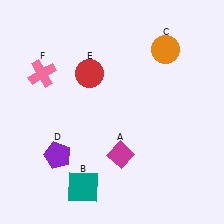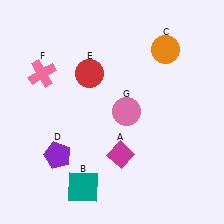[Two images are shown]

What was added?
A pink circle (G) was added in Image 2.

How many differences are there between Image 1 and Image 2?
There is 1 difference between the two images.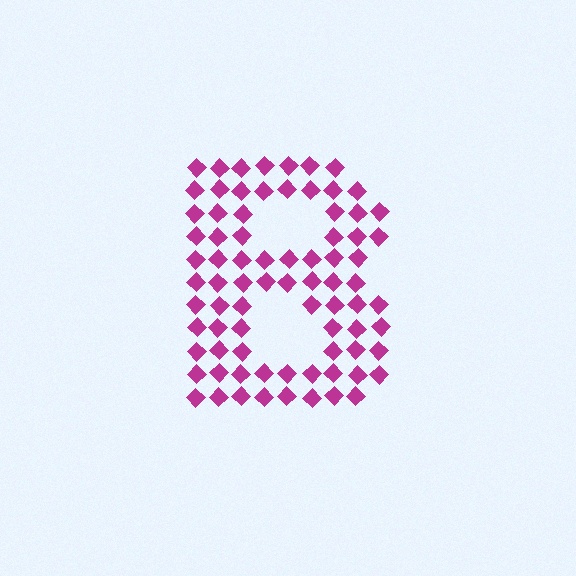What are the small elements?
The small elements are diamonds.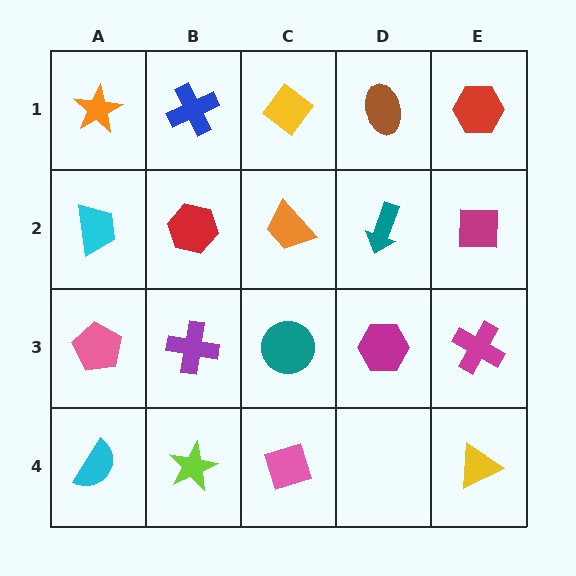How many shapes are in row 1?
5 shapes.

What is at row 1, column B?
A blue cross.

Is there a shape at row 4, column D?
No, that cell is empty.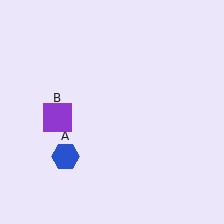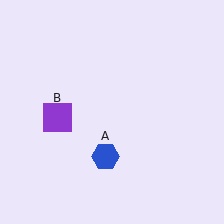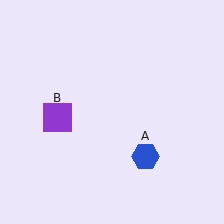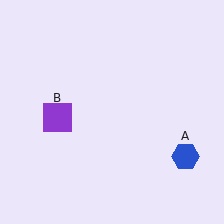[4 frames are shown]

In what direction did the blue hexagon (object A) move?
The blue hexagon (object A) moved right.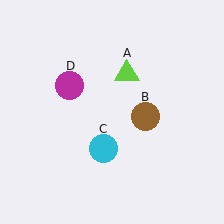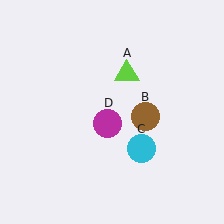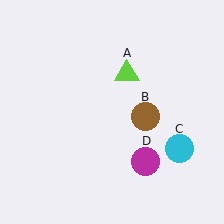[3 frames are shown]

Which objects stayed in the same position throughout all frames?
Lime triangle (object A) and brown circle (object B) remained stationary.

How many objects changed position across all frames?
2 objects changed position: cyan circle (object C), magenta circle (object D).